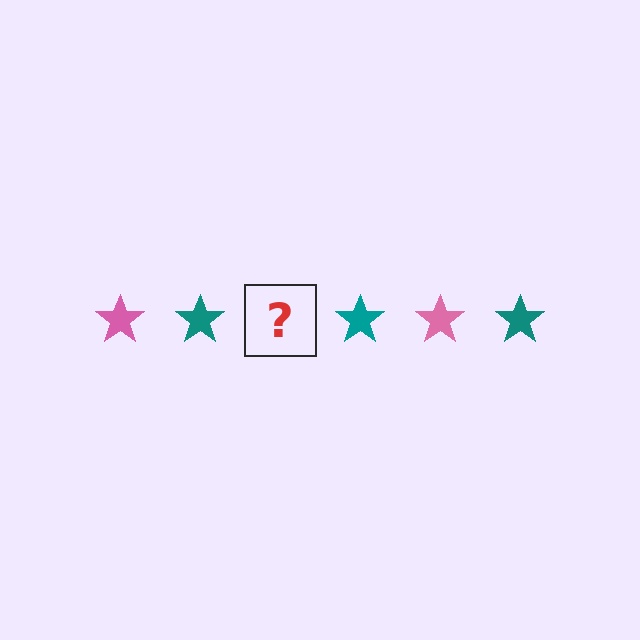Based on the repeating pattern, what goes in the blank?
The blank should be a pink star.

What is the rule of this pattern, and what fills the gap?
The rule is that the pattern cycles through pink, teal stars. The gap should be filled with a pink star.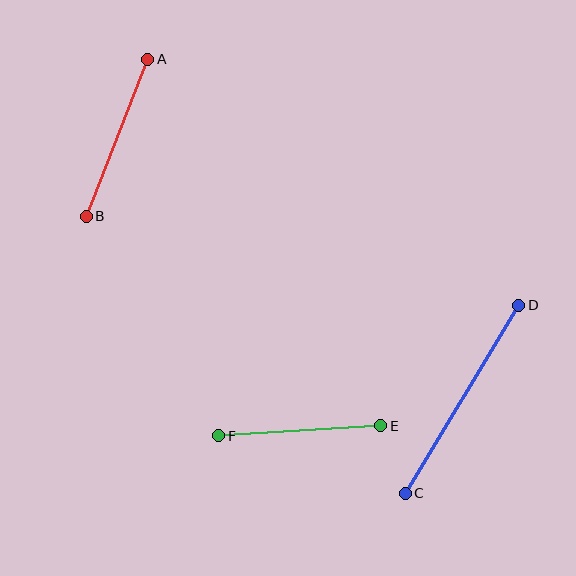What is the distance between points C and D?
The distance is approximately 220 pixels.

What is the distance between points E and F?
The distance is approximately 163 pixels.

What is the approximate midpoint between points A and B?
The midpoint is at approximately (117, 138) pixels.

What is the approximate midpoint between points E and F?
The midpoint is at approximately (300, 431) pixels.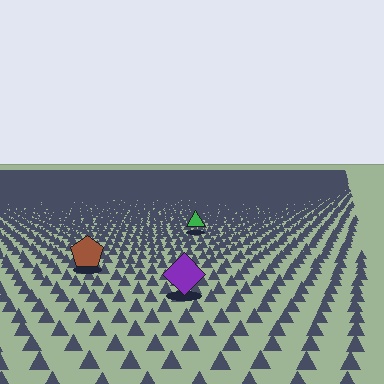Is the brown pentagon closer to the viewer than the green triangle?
Yes. The brown pentagon is closer — you can tell from the texture gradient: the ground texture is coarser near it.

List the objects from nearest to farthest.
From nearest to farthest: the purple diamond, the brown pentagon, the green triangle.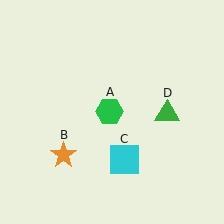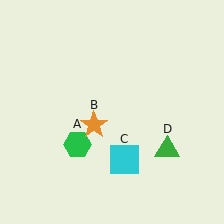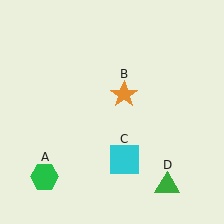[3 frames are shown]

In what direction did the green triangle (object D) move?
The green triangle (object D) moved down.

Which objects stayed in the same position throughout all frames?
Cyan square (object C) remained stationary.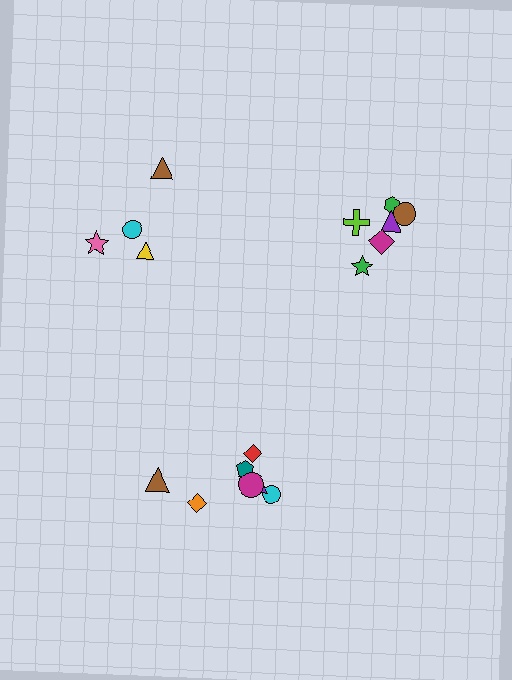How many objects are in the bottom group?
There are 8 objects.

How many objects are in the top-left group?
There are 4 objects.